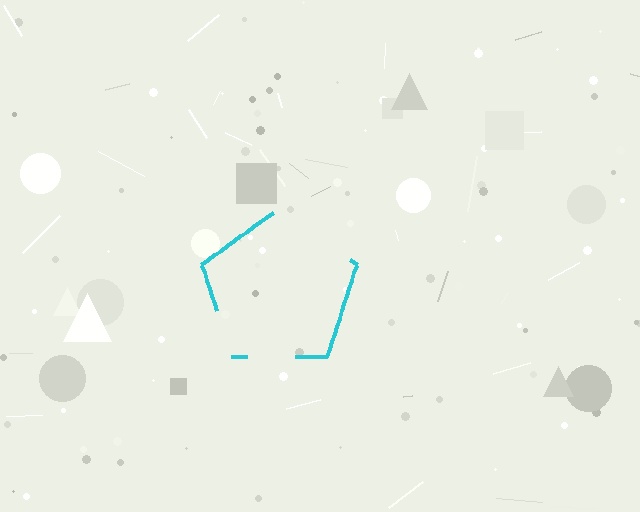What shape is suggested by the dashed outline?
The dashed outline suggests a pentagon.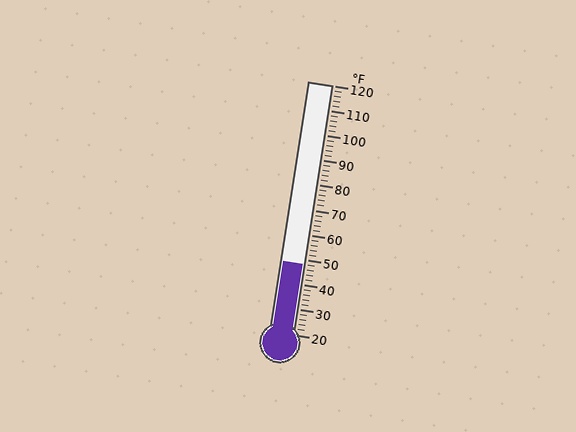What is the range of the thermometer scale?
The thermometer scale ranges from 20°F to 120°F.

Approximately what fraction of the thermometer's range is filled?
The thermometer is filled to approximately 30% of its range.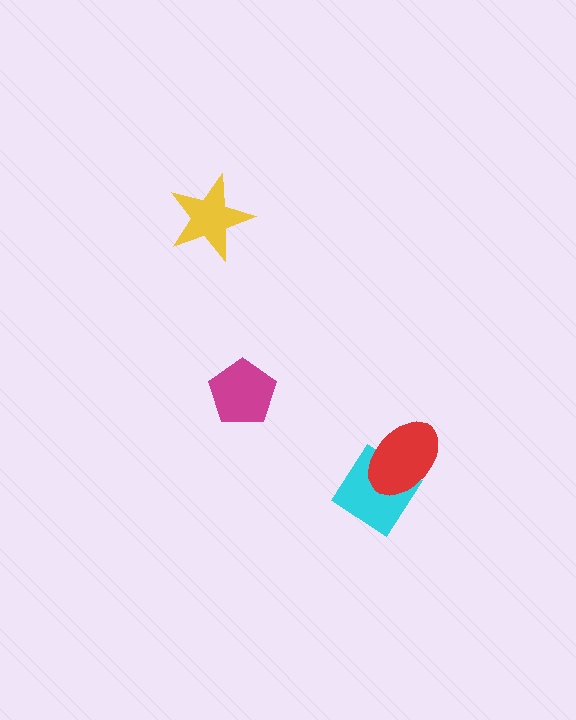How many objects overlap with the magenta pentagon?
0 objects overlap with the magenta pentagon.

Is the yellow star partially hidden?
No, no other shape covers it.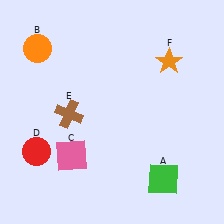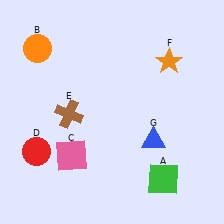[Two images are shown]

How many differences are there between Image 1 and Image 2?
There is 1 difference between the two images.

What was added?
A blue triangle (G) was added in Image 2.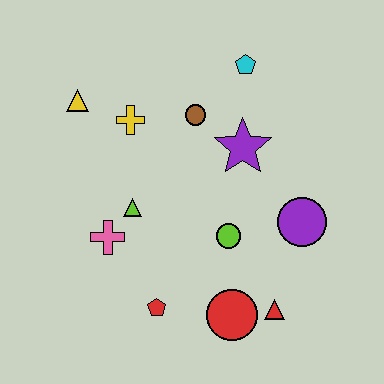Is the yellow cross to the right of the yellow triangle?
Yes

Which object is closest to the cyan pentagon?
The brown circle is closest to the cyan pentagon.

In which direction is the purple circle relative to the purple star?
The purple circle is below the purple star.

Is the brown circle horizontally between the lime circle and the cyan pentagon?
No